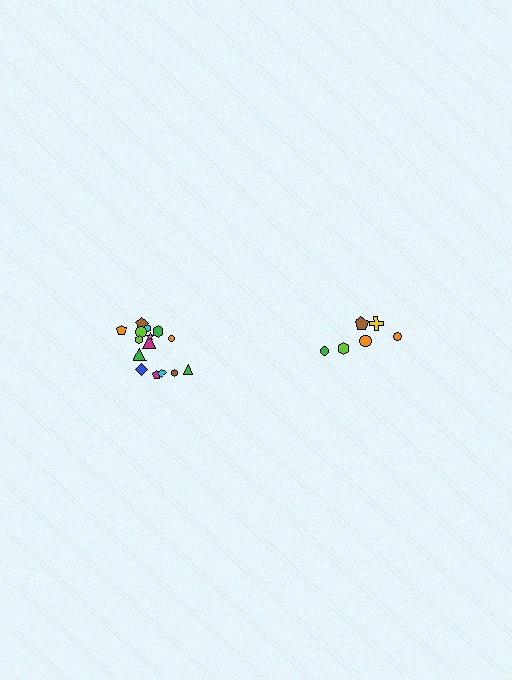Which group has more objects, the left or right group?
The left group.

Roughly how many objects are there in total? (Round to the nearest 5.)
Roughly 20 objects in total.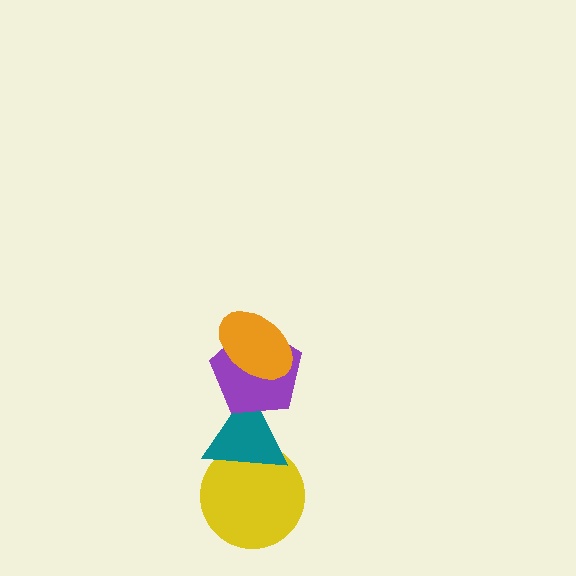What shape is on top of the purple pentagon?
The orange ellipse is on top of the purple pentagon.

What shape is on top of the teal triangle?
The purple pentagon is on top of the teal triangle.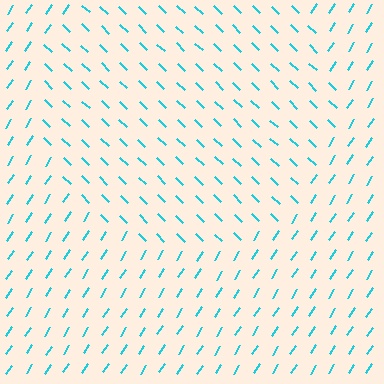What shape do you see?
I see a circle.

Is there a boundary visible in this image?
Yes, there is a texture boundary formed by a change in line orientation.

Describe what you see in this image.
The image is filled with small cyan line segments. A circle region in the image has lines oriented differently from the surrounding lines, creating a visible texture boundary.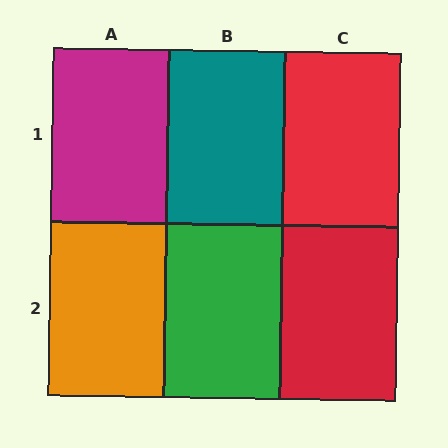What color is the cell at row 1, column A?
Magenta.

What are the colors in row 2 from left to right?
Orange, green, red.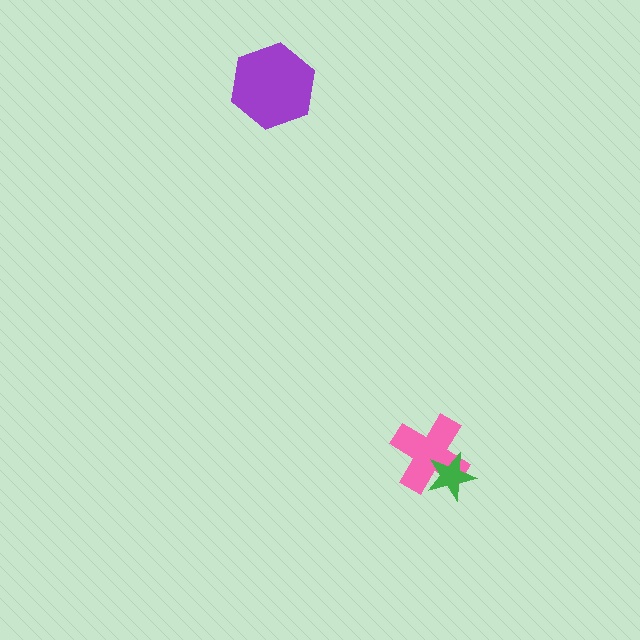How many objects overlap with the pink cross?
1 object overlaps with the pink cross.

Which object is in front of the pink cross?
The green star is in front of the pink cross.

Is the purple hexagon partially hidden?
No, no other shape covers it.